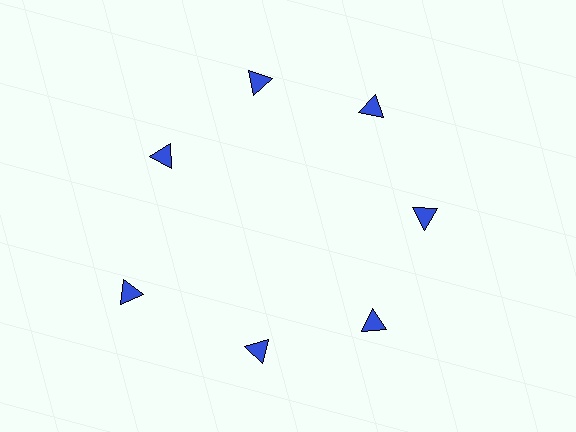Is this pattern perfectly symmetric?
No. The 7 blue triangles are arranged in a ring, but one element near the 8 o'clock position is pushed outward from the center, breaking the 7-fold rotational symmetry.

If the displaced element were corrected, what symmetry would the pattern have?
It would have 7-fold rotational symmetry — the pattern would map onto itself every 51 degrees.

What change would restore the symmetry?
The symmetry would be restored by moving it inward, back onto the ring so that all 7 triangles sit at equal angles and equal distance from the center.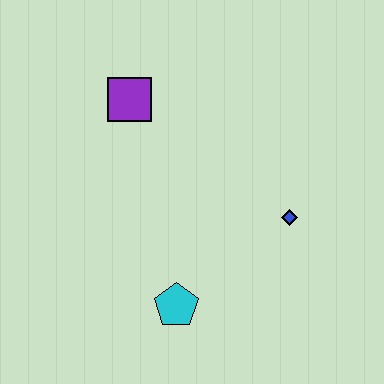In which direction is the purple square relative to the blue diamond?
The purple square is to the left of the blue diamond.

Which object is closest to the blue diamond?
The cyan pentagon is closest to the blue diamond.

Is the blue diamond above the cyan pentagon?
Yes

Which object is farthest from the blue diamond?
The purple square is farthest from the blue diamond.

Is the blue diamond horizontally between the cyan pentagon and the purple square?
No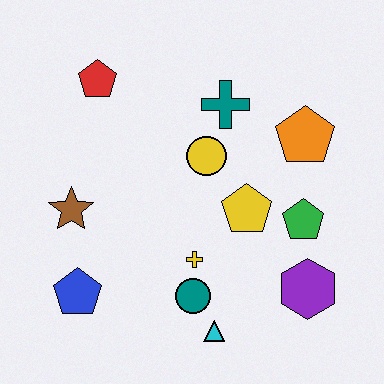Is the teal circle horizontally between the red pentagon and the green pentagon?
Yes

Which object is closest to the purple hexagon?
The green pentagon is closest to the purple hexagon.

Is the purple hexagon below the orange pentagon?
Yes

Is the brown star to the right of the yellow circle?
No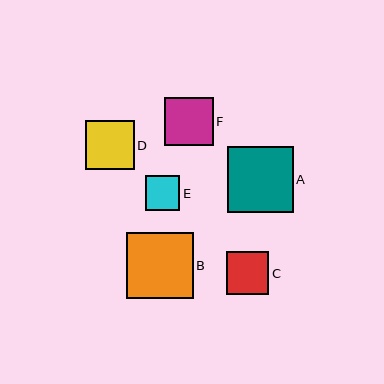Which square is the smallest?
Square E is the smallest with a size of approximately 34 pixels.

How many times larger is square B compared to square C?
Square B is approximately 1.6 times the size of square C.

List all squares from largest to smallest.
From largest to smallest: B, A, D, F, C, E.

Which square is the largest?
Square B is the largest with a size of approximately 67 pixels.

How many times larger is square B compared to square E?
Square B is approximately 1.9 times the size of square E.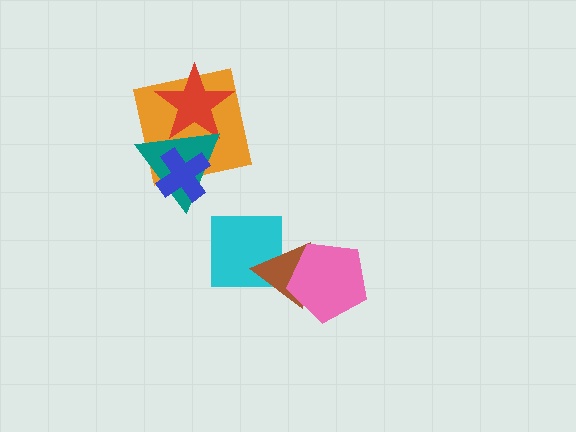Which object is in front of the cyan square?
The brown triangle is in front of the cyan square.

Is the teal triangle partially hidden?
Yes, it is partially covered by another shape.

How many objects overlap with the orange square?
3 objects overlap with the orange square.